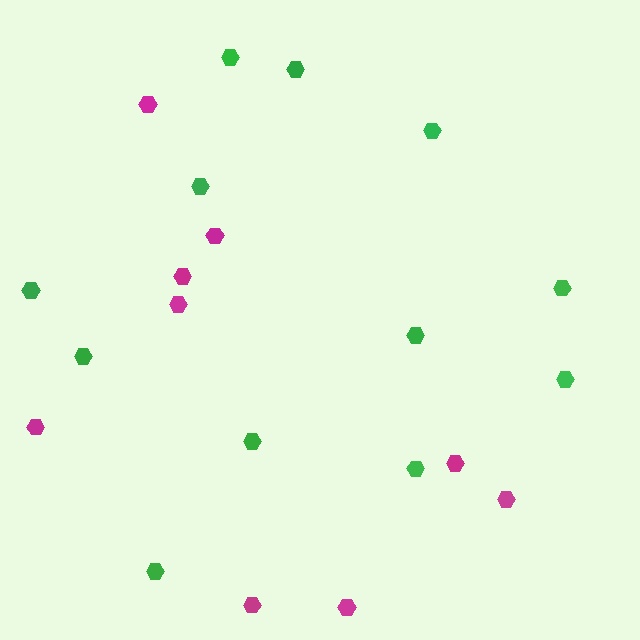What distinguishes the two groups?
There are 2 groups: one group of green hexagons (12) and one group of magenta hexagons (9).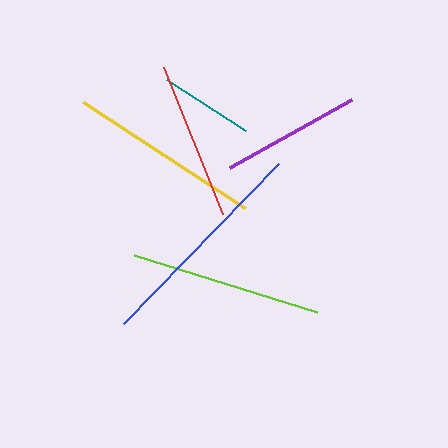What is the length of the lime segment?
The lime segment is approximately 192 pixels long.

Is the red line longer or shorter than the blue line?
The blue line is longer than the red line.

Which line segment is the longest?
The blue line is the longest at approximately 224 pixels.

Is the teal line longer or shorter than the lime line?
The lime line is longer than the teal line.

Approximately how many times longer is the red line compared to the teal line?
The red line is approximately 1.7 times the length of the teal line.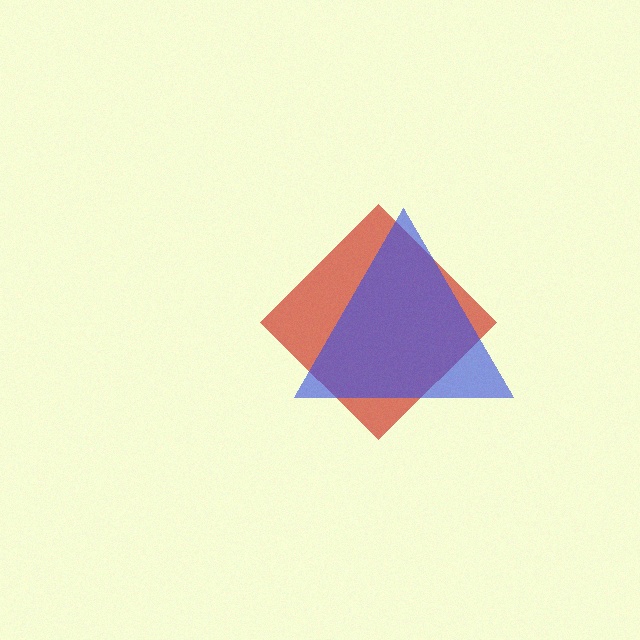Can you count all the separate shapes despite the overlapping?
Yes, there are 2 separate shapes.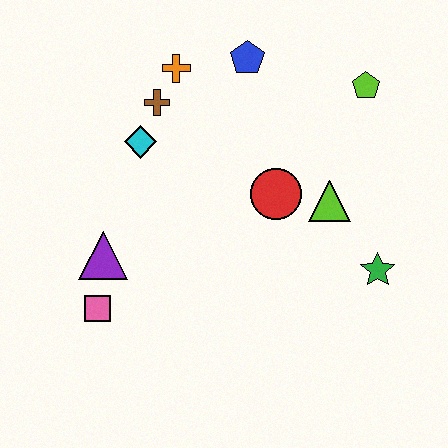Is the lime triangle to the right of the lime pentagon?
No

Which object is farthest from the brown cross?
The green star is farthest from the brown cross.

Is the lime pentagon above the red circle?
Yes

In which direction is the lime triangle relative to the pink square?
The lime triangle is to the right of the pink square.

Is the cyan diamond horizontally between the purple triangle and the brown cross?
Yes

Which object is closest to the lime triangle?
The red circle is closest to the lime triangle.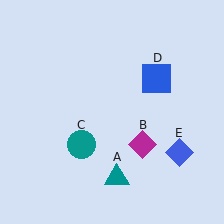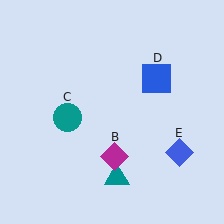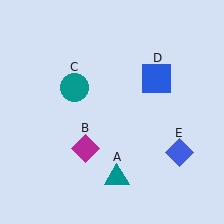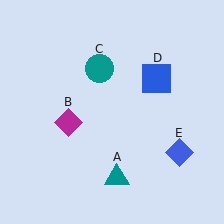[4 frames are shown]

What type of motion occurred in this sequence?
The magenta diamond (object B), teal circle (object C) rotated clockwise around the center of the scene.